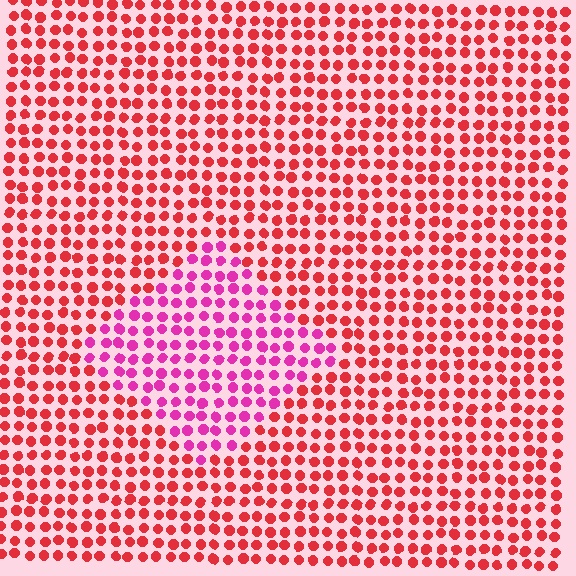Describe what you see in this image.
The image is filled with small red elements in a uniform arrangement. A diamond-shaped region is visible where the elements are tinted to a slightly different hue, forming a subtle color boundary.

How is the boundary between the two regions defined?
The boundary is defined purely by a slight shift in hue (about 39 degrees). Spacing, size, and orientation are identical on both sides.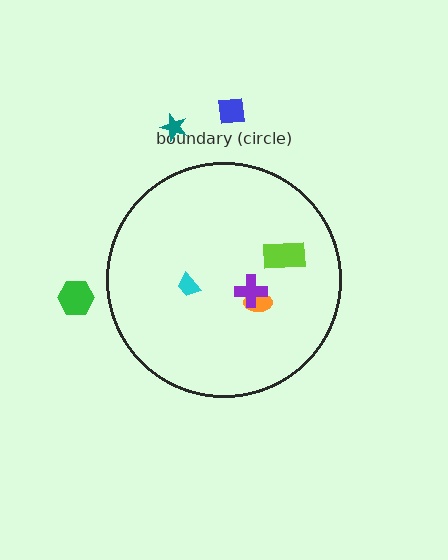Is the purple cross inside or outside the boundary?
Inside.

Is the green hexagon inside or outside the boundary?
Outside.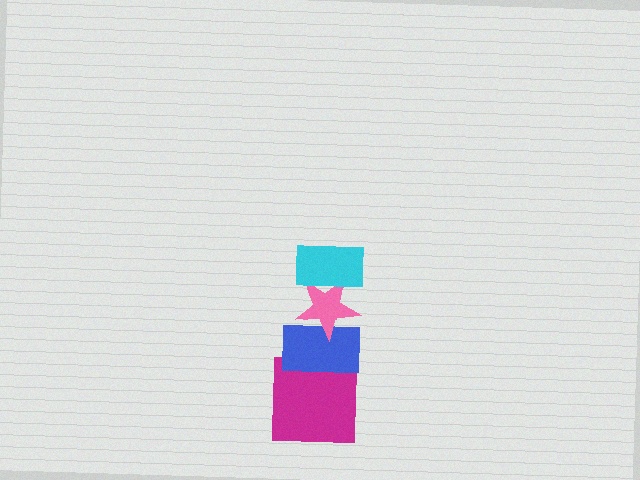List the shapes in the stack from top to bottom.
From top to bottom: the cyan rectangle, the pink star, the blue rectangle, the magenta square.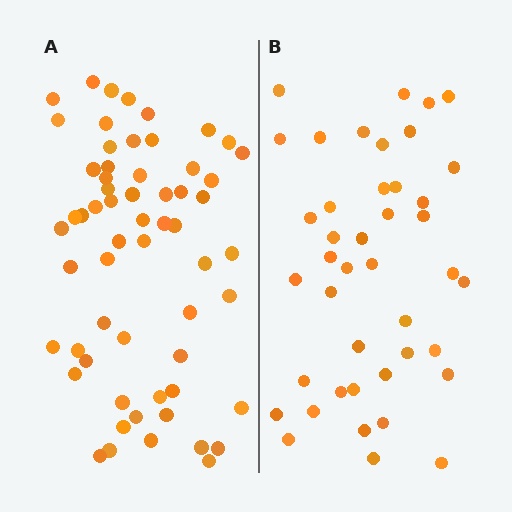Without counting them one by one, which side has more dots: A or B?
Region A (the left region) has more dots.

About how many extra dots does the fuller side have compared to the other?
Region A has approximately 20 more dots than region B.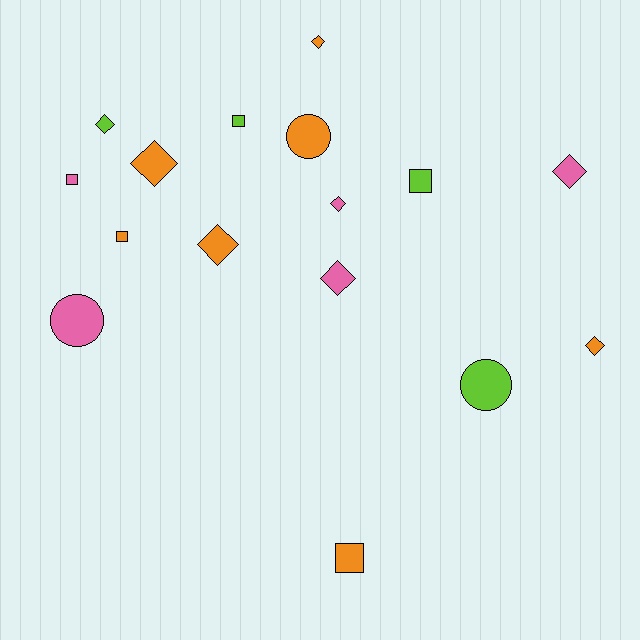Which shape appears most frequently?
Diamond, with 8 objects.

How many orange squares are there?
There are 2 orange squares.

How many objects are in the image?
There are 16 objects.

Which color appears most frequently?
Orange, with 7 objects.